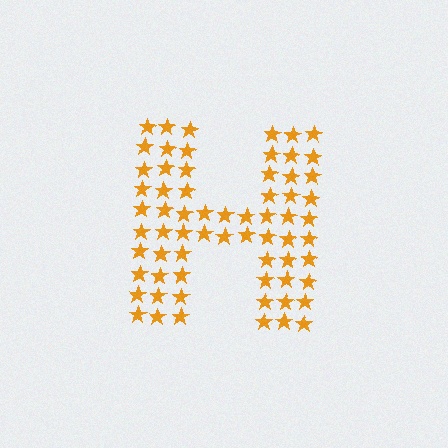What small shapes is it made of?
It is made of small stars.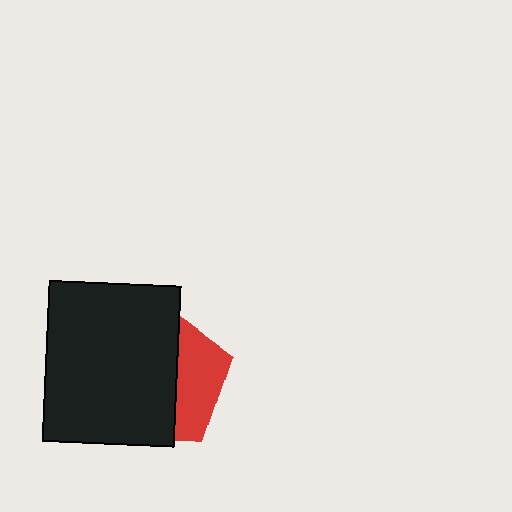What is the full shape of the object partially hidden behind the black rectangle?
The partially hidden object is a red pentagon.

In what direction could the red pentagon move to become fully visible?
The red pentagon could move right. That would shift it out from behind the black rectangle entirely.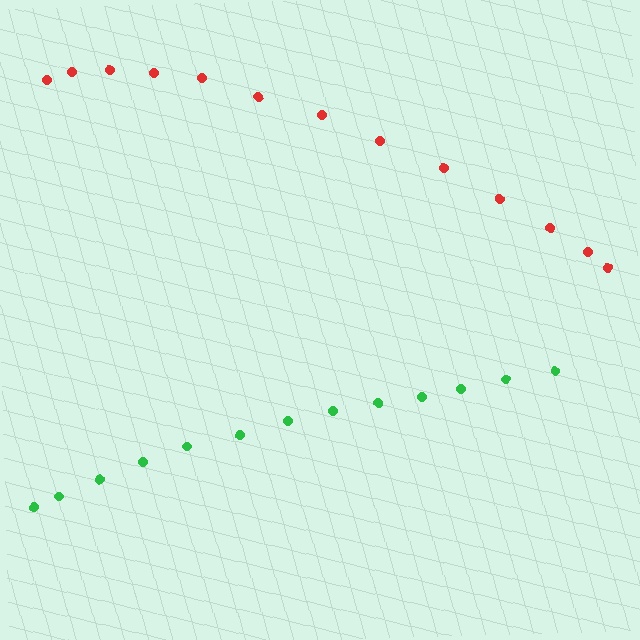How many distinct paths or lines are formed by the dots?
There are 2 distinct paths.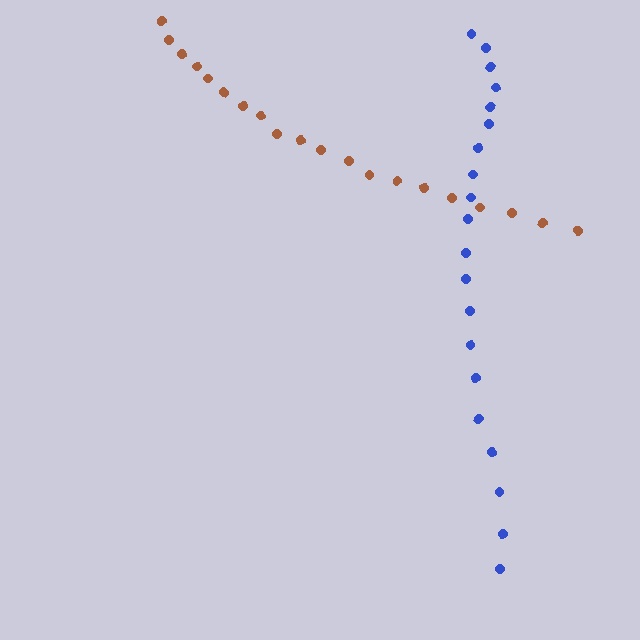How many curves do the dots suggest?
There are 2 distinct paths.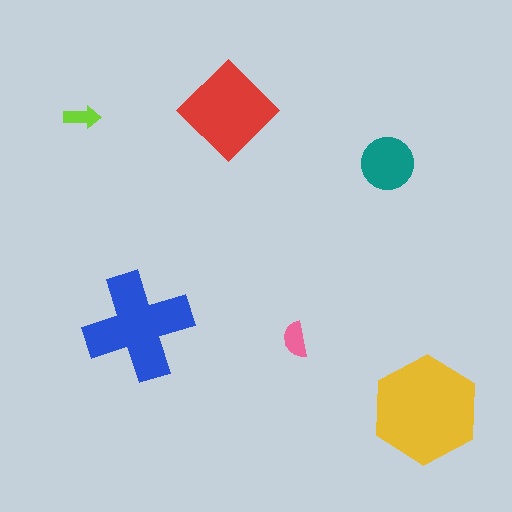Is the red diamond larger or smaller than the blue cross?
Smaller.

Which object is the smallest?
The lime arrow.